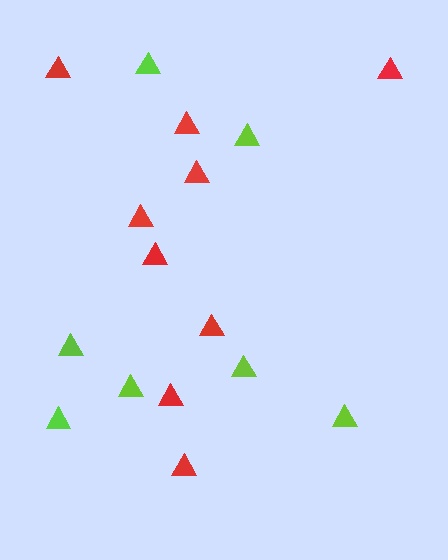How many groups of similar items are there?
There are 2 groups: one group of red triangles (9) and one group of lime triangles (7).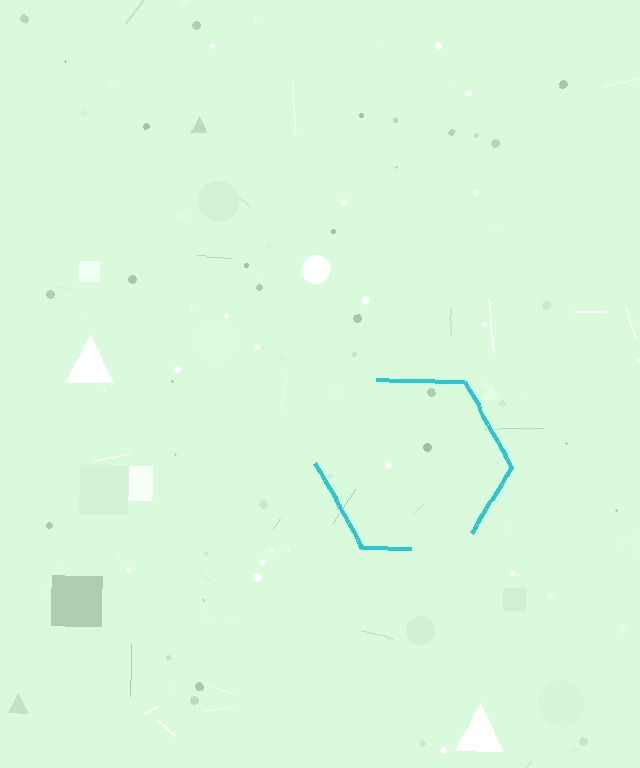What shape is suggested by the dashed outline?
The dashed outline suggests a hexagon.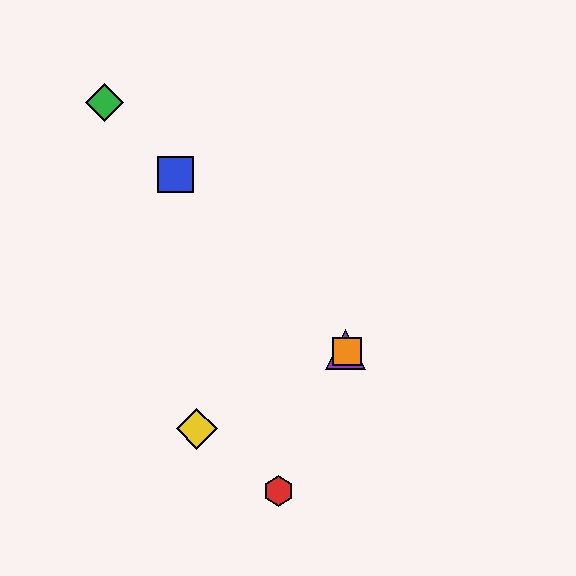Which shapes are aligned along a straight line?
The blue square, the green diamond, the purple triangle, the orange square are aligned along a straight line.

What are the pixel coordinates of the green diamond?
The green diamond is at (105, 102).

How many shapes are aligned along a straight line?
4 shapes (the blue square, the green diamond, the purple triangle, the orange square) are aligned along a straight line.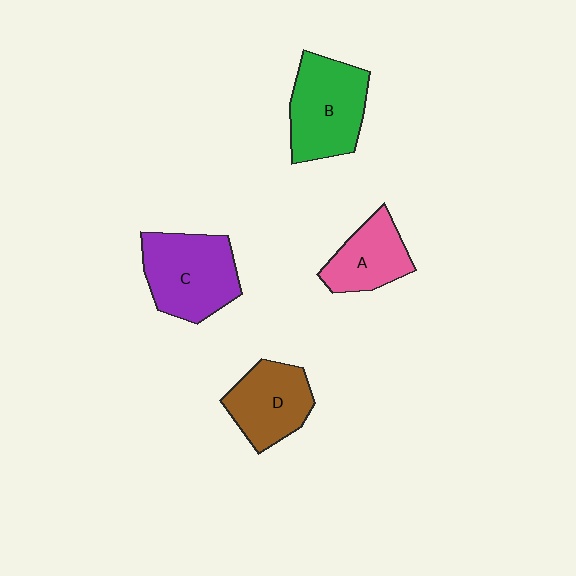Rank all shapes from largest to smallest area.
From largest to smallest: C (purple), B (green), D (brown), A (pink).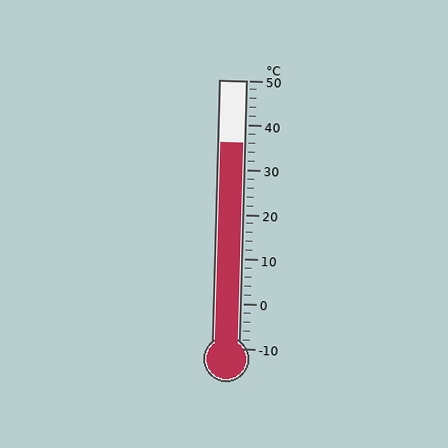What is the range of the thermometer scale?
The thermometer scale ranges from -10°C to 50°C.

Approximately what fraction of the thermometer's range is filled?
The thermometer is filled to approximately 75% of its range.